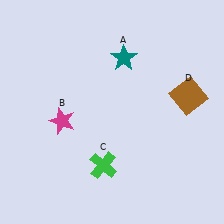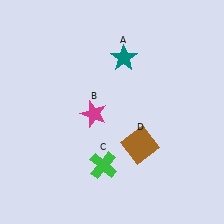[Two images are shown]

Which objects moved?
The objects that moved are: the magenta star (B), the brown square (D).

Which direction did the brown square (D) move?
The brown square (D) moved down.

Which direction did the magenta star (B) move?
The magenta star (B) moved right.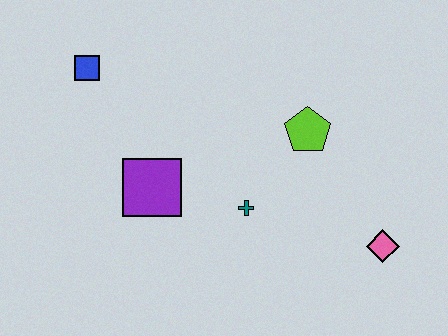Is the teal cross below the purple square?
Yes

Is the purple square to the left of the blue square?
No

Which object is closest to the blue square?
The purple square is closest to the blue square.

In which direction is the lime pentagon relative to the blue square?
The lime pentagon is to the right of the blue square.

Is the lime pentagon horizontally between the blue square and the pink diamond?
Yes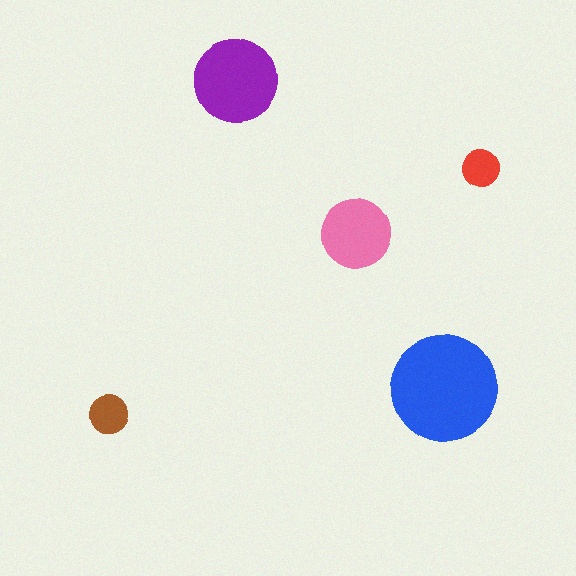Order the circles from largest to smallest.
the blue one, the purple one, the pink one, the brown one, the red one.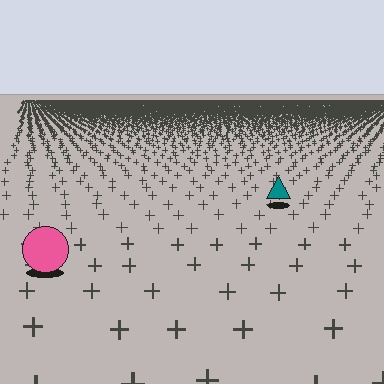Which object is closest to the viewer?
The pink circle is closest. The texture marks near it are larger and more spread out.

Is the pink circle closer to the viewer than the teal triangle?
Yes. The pink circle is closer — you can tell from the texture gradient: the ground texture is coarser near it.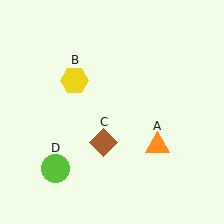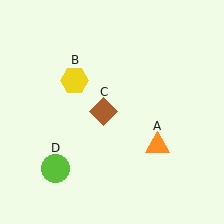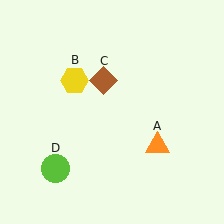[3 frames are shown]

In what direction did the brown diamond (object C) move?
The brown diamond (object C) moved up.